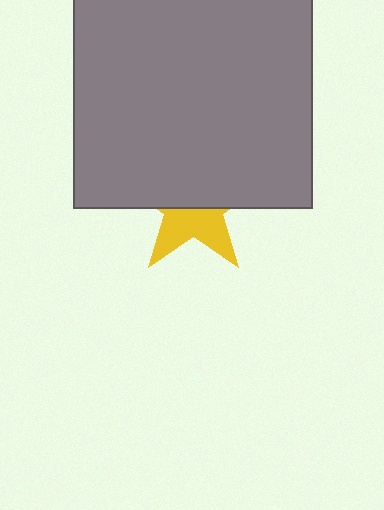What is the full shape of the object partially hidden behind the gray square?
The partially hidden object is a yellow star.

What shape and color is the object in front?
The object in front is a gray square.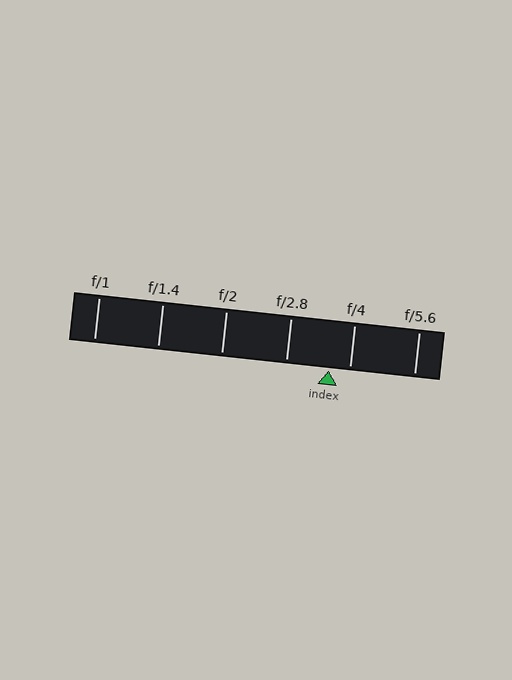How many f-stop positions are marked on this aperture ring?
There are 6 f-stop positions marked.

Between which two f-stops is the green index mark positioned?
The index mark is between f/2.8 and f/4.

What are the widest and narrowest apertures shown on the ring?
The widest aperture shown is f/1 and the narrowest is f/5.6.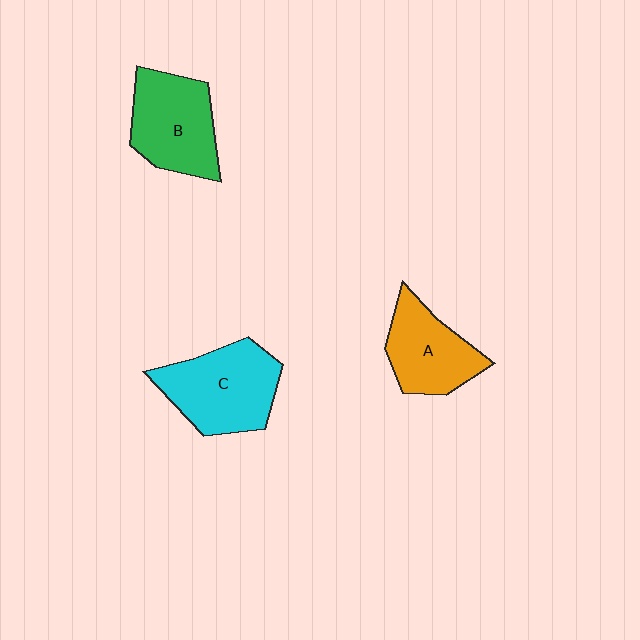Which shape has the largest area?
Shape C (cyan).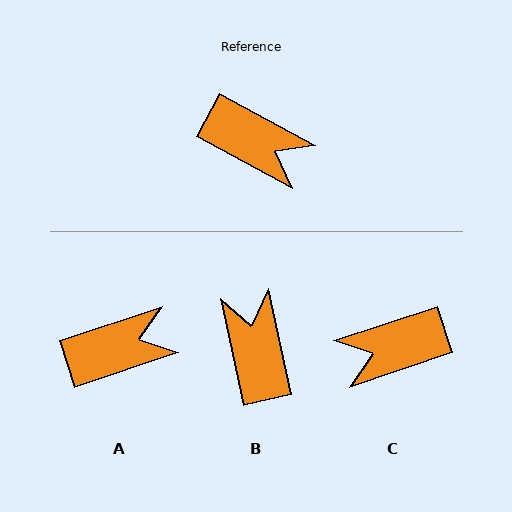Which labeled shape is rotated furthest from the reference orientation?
C, about 133 degrees away.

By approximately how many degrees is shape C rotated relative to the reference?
Approximately 133 degrees clockwise.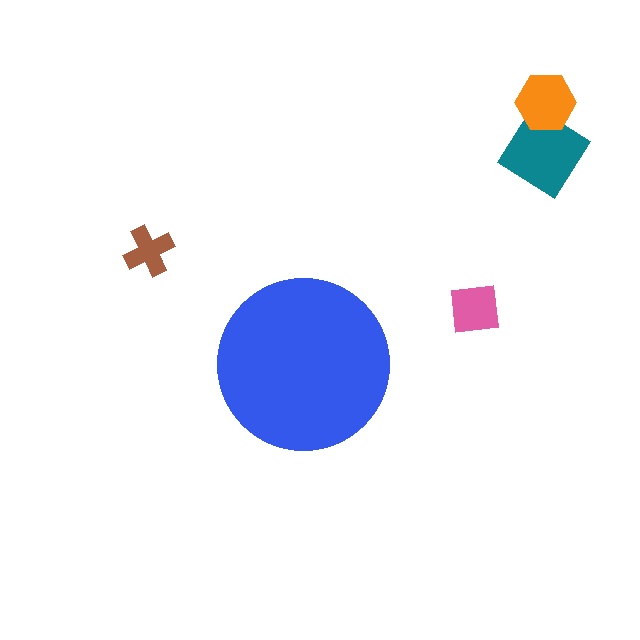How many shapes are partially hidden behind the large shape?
0 shapes are partially hidden.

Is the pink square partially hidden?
No, the pink square is fully visible.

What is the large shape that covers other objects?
A blue circle.